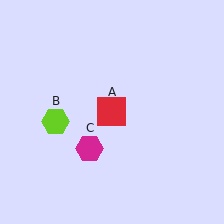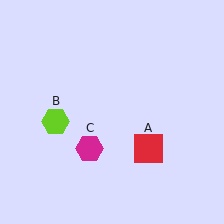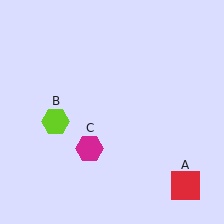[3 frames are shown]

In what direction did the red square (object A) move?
The red square (object A) moved down and to the right.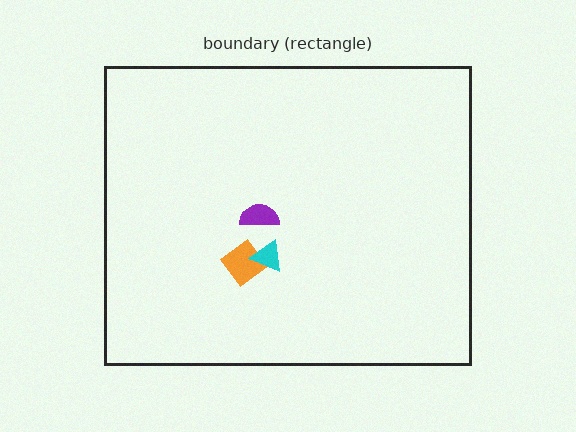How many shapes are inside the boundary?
3 inside, 0 outside.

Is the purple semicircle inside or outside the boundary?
Inside.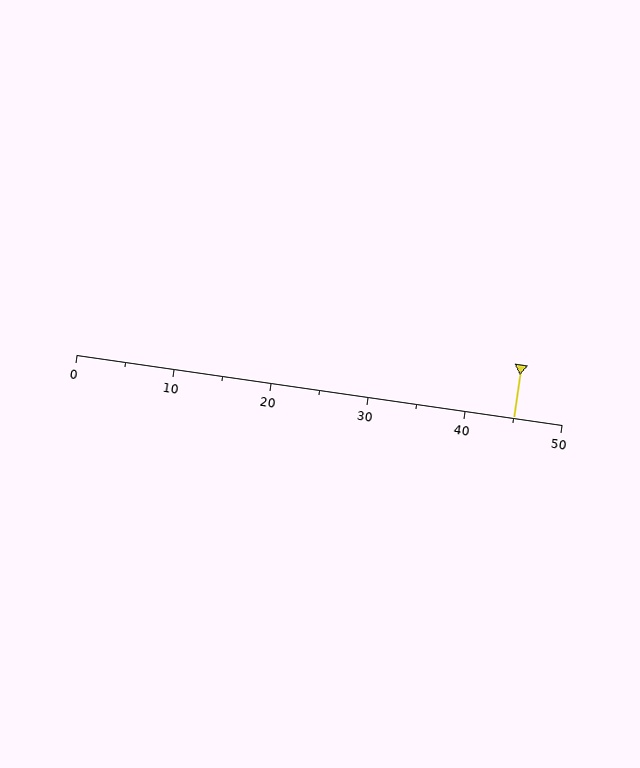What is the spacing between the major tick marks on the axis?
The major ticks are spaced 10 apart.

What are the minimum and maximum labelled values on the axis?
The axis runs from 0 to 50.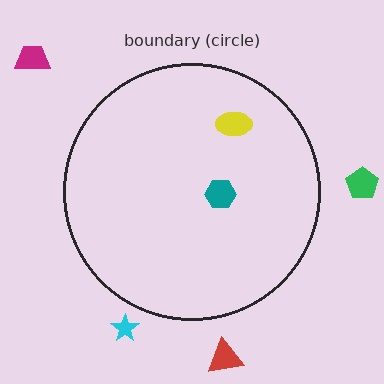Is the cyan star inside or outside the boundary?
Outside.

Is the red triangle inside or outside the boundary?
Outside.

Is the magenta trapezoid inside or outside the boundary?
Outside.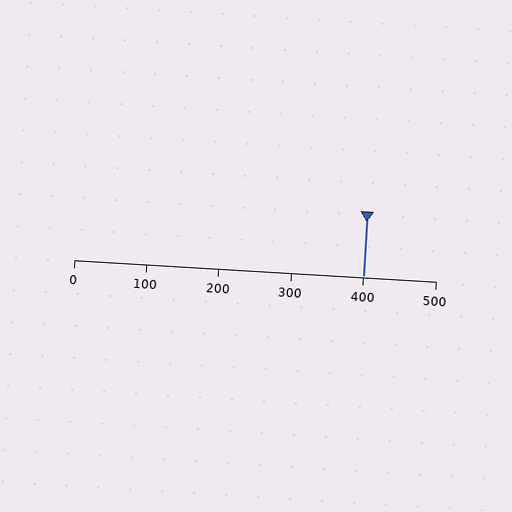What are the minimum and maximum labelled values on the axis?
The axis runs from 0 to 500.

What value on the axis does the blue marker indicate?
The marker indicates approximately 400.